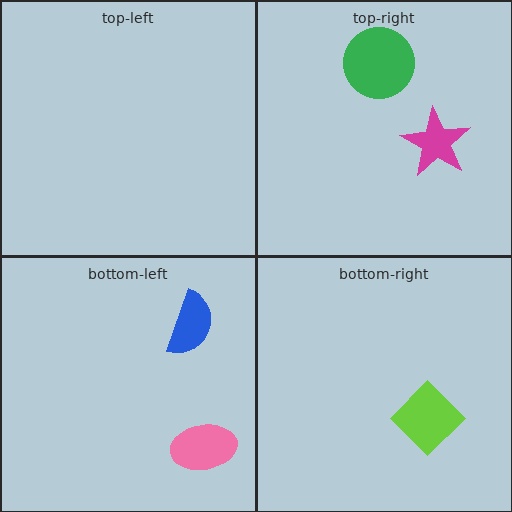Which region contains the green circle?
The top-right region.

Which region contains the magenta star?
The top-right region.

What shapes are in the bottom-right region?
The lime diamond.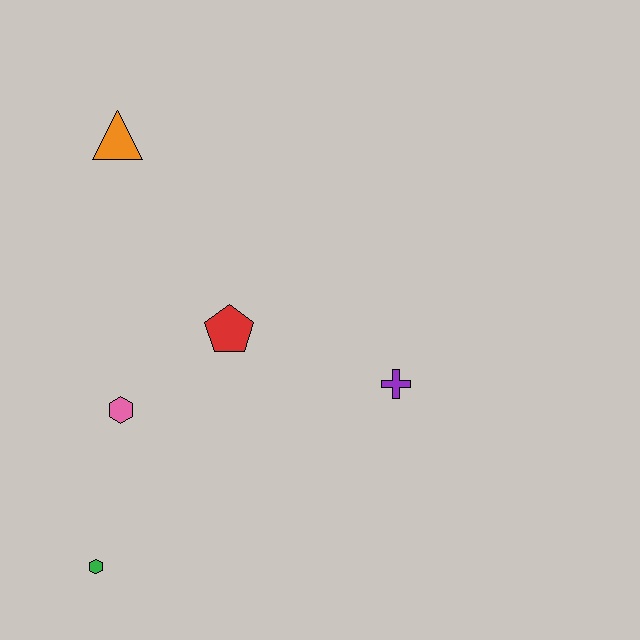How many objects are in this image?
There are 5 objects.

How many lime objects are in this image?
There are no lime objects.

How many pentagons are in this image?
There is 1 pentagon.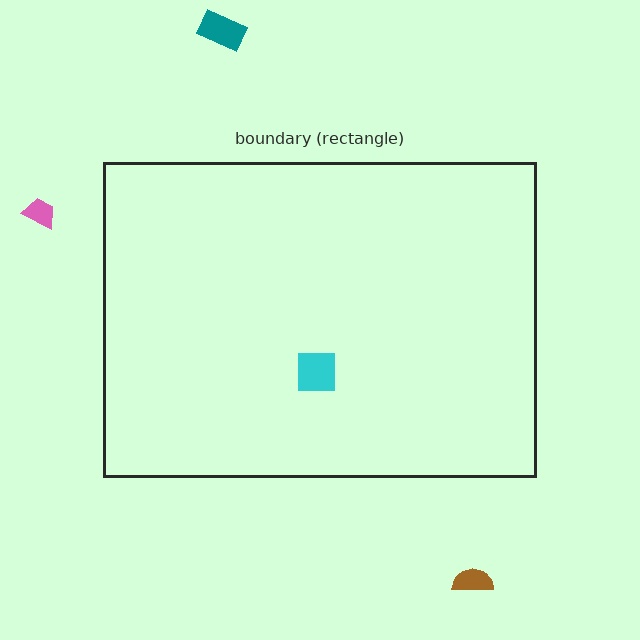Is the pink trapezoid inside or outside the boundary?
Outside.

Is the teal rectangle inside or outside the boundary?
Outside.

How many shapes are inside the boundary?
1 inside, 3 outside.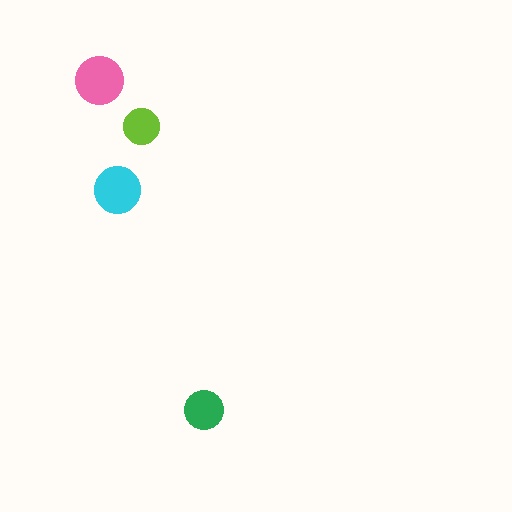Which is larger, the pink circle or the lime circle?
The pink one.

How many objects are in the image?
There are 4 objects in the image.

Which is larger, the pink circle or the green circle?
The pink one.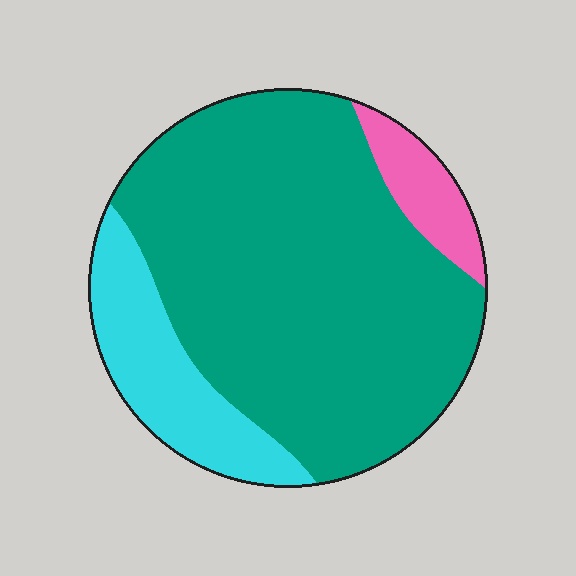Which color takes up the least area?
Pink, at roughly 10%.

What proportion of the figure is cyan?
Cyan takes up about one sixth (1/6) of the figure.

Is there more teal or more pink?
Teal.